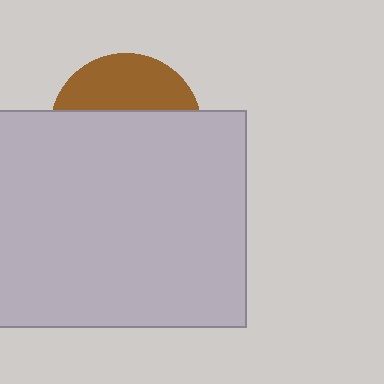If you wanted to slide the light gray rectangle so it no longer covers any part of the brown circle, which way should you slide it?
Slide it down — that is the most direct way to separate the two shapes.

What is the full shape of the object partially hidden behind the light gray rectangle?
The partially hidden object is a brown circle.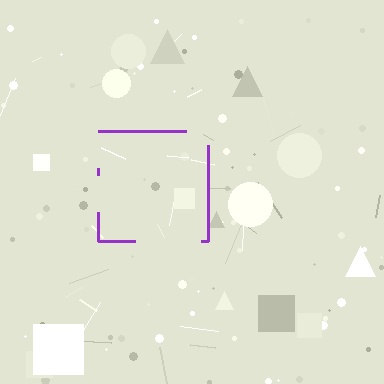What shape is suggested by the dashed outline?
The dashed outline suggests a square.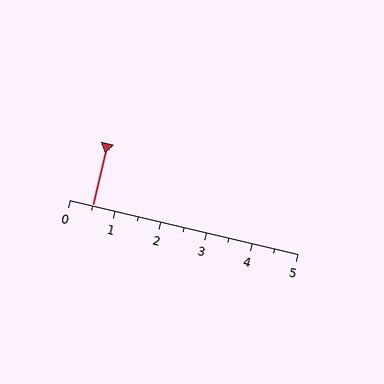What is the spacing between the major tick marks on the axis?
The major ticks are spaced 1 apart.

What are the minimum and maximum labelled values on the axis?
The axis runs from 0 to 5.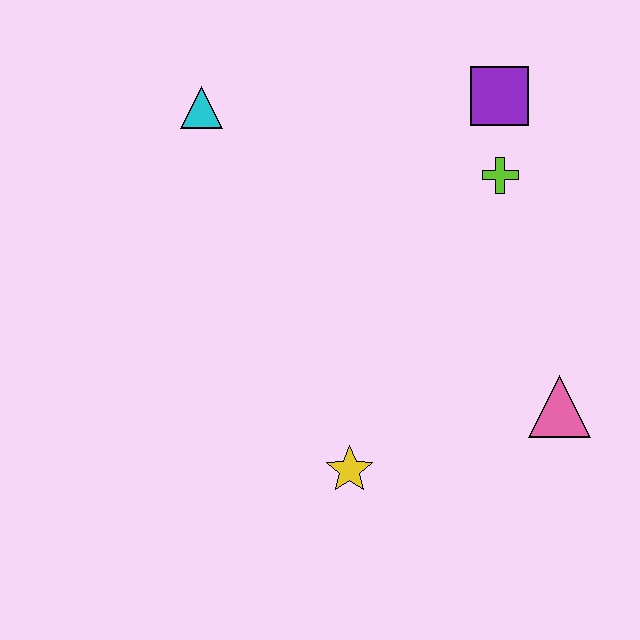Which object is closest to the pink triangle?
The yellow star is closest to the pink triangle.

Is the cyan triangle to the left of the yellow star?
Yes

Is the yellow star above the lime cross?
No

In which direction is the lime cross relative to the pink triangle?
The lime cross is above the pink triangle.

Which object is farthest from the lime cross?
The yellow star is farthest from the lime cross.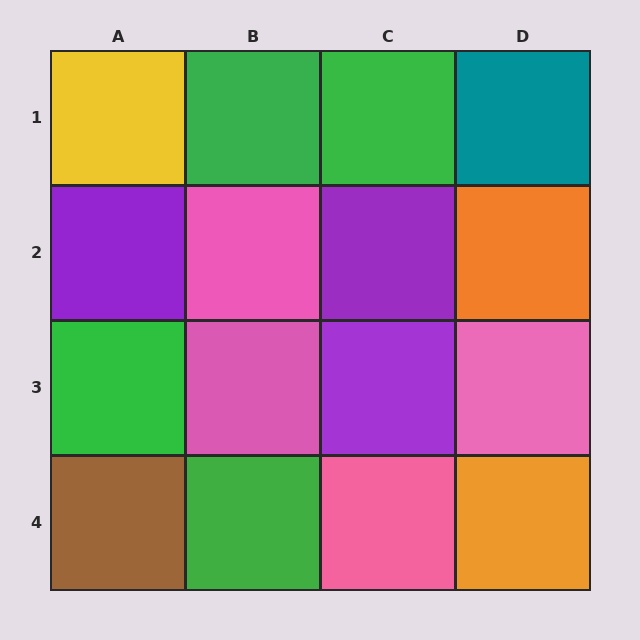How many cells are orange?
2 cells are orange.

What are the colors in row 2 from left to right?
Purple, pink, purple, orange.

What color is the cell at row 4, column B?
Green.